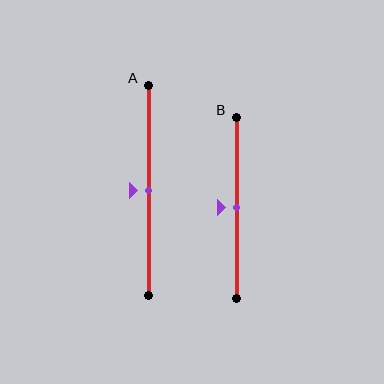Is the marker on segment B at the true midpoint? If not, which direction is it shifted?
Yes, the marker on segment B is at the true midpoint.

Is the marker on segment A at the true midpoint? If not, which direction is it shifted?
Yes, the marker on segment A is at the true midpoint.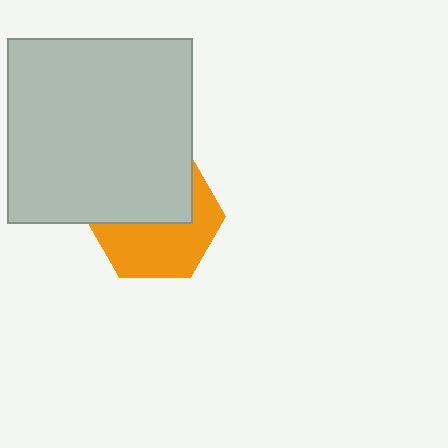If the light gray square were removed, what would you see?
You would see the complete orange hexagon.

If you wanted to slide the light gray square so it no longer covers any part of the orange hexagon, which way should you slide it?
Slide it up — that is the most direct way to separate the two shapes.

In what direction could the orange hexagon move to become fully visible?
The orange hexagon could move down. That would shift it out from behind the light gray square entirely.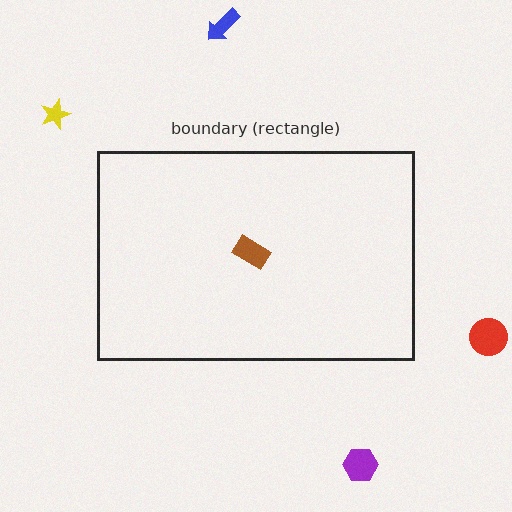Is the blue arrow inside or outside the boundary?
Outside.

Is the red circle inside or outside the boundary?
Outside.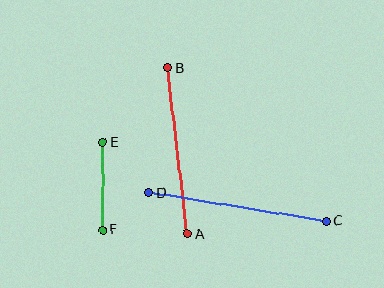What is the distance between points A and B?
The distance is approximately 167 pixels.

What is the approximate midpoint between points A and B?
The midpoint is at approximately (177, 151) pixels.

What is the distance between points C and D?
The distance is approximately 180 pixels.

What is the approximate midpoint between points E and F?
The midpoint is at approximately (103, 186) pixels.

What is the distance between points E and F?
The distance is approximately 87 pixels.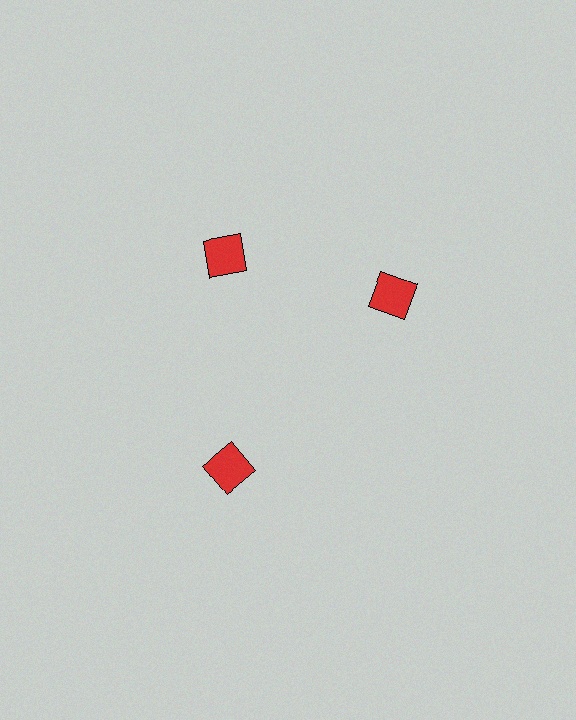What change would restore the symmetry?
The symmetry would be restored by rotating it back into even spacing with its neighbors so that all 3 squares sit at equal angles and equal distance from the center.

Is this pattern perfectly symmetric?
No. The 3 red squares are arranged in a ring, but one element near the 3 o'clock position is rotated out of alignment along the ring, breaking the 3-fold rotational symmetry.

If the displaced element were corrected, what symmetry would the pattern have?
It would have 3-fold rotational symmetry — the pattern would map onto itself every 120 degrees.